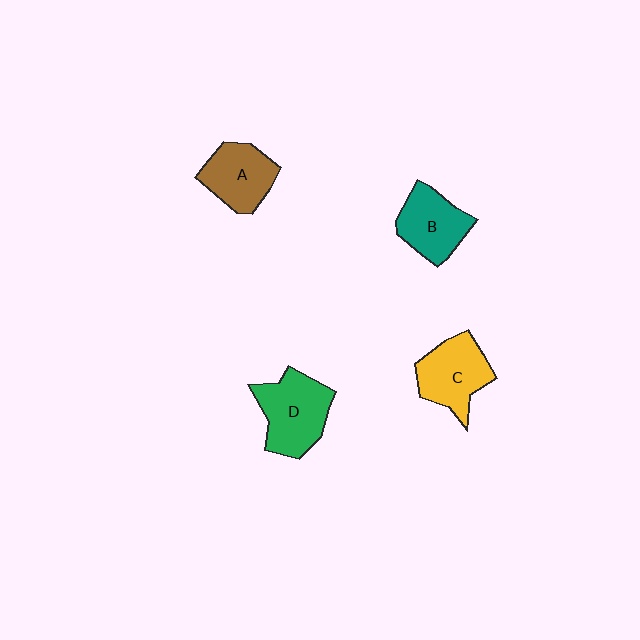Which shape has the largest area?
Shape D (green).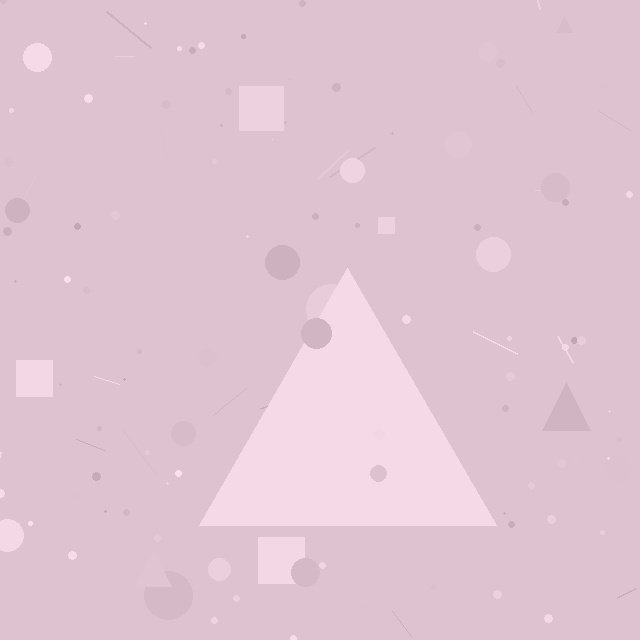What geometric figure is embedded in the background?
A triangle is embedded in the background.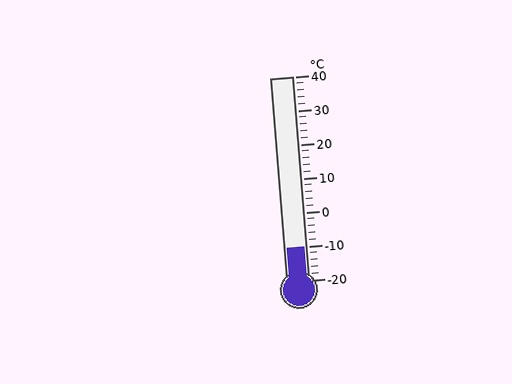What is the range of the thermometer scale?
The thermometer scale ranges from -20°C to 40°C.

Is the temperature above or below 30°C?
The temperature is below 30°C.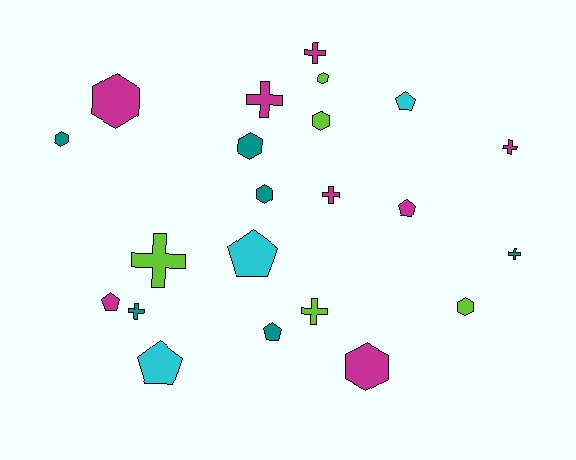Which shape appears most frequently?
Hexagon, with 8 objects.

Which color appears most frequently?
Magenta, with 8 objects.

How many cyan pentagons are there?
There are 3 cyan pentagons.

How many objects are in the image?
There are 22 objects.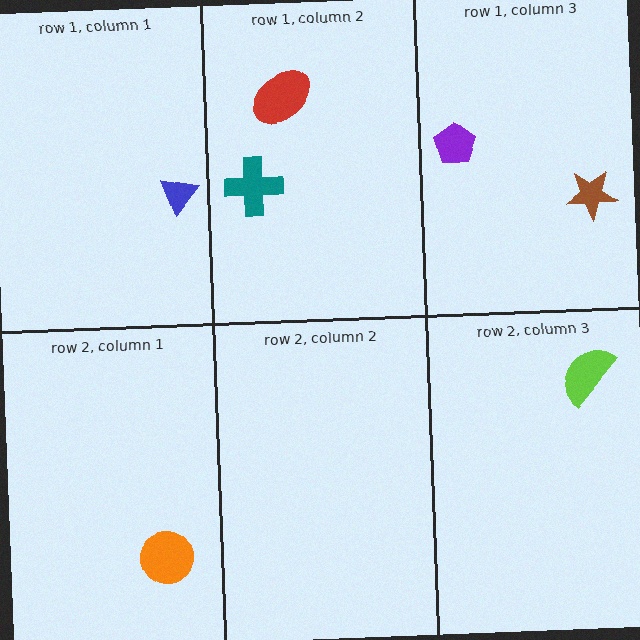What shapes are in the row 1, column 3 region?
The purple pentagon, the brown star.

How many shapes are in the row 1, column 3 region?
2.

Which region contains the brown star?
The row 1, column 3 region.